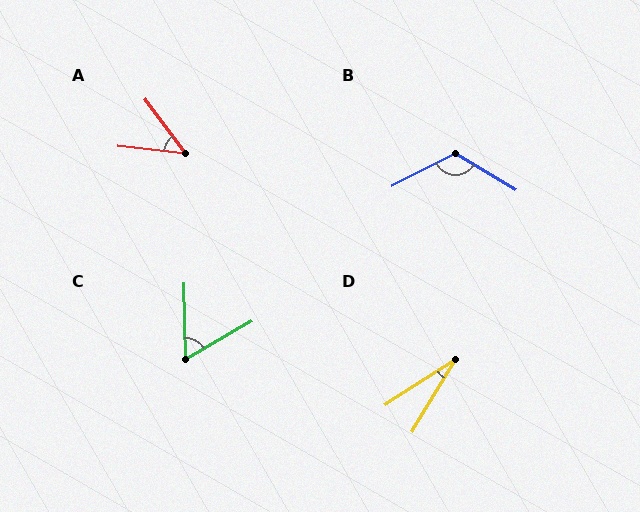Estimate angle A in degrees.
Approximately 48 degrees.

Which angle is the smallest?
D, at approximately 26 degrees.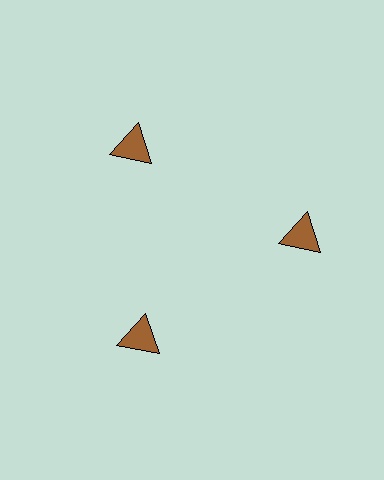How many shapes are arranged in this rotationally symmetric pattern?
There are 3 shapes, arranged in 3 groups of 1.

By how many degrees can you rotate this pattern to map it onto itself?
The pattern maps onto itself every 120 degrees of rotation.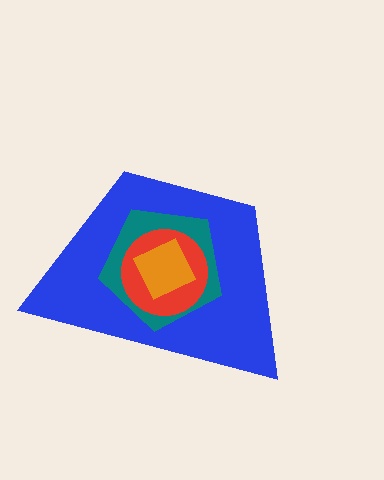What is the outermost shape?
The blue trapezoid.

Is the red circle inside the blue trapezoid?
Yes.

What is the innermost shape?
The orange square.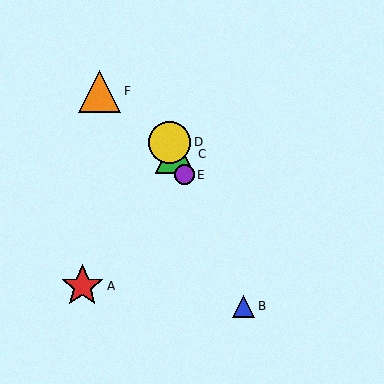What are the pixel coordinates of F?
Object F is at (99, 91).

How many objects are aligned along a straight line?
4 objects (B, C, D, E) are aligned along a straight line.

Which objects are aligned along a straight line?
Objects B, C, D, E are aligned along a straight line.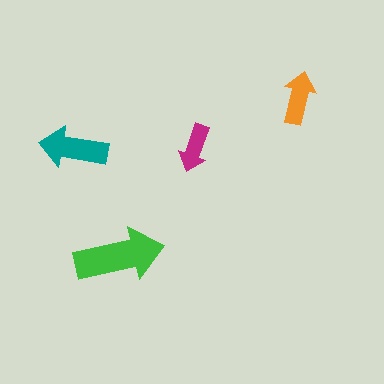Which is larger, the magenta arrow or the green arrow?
The green one.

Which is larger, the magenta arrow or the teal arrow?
The teal one.